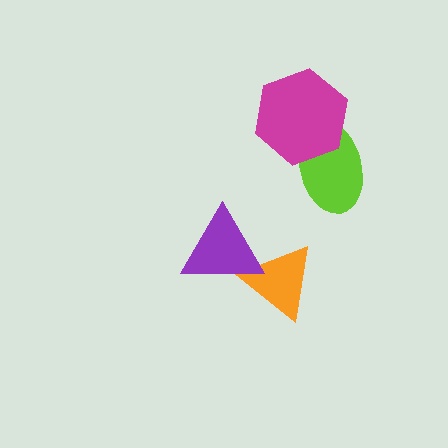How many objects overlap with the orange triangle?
1 object overlaps with the orange triangle.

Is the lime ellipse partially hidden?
Yes, it is partially covered by another shape.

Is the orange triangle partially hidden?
Yes, it is partially covered by another shape.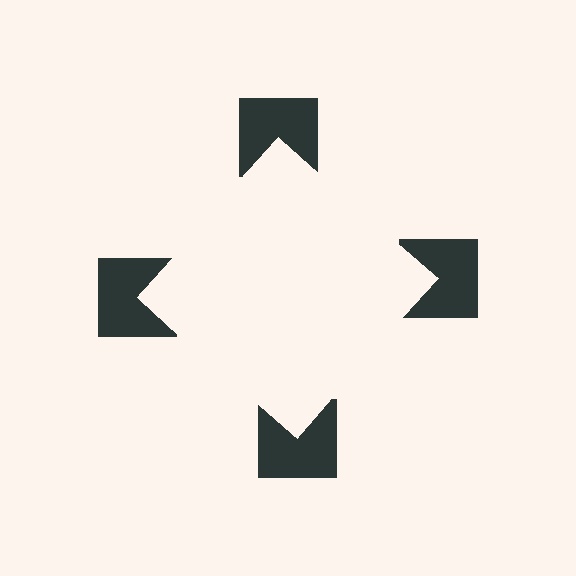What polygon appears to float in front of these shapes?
An illusory square — its edges are inferred from the aligned wedge cuts in the notched squares, not physically drawn.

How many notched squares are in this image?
There are 4 — one at each vertex of the illusory square.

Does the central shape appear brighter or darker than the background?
It typically appears slightly brighter than the background, even though no actual brightness change is drawn.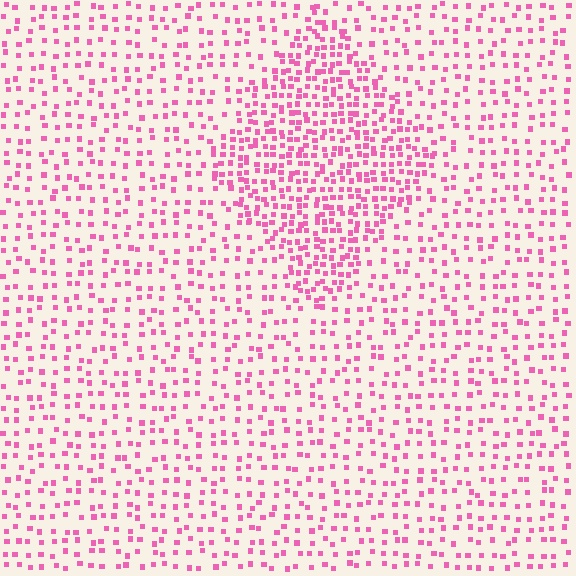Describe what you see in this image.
The image contains small pink elements arranged at two different densities. A diamond-shaped region is visible where the elements are more densely packed than the surrounding area.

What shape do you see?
I see a diamond.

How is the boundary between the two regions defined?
The boundary is defined by a change in element density (approximately 2.1x ratio). All elements are the same color, size, and shape.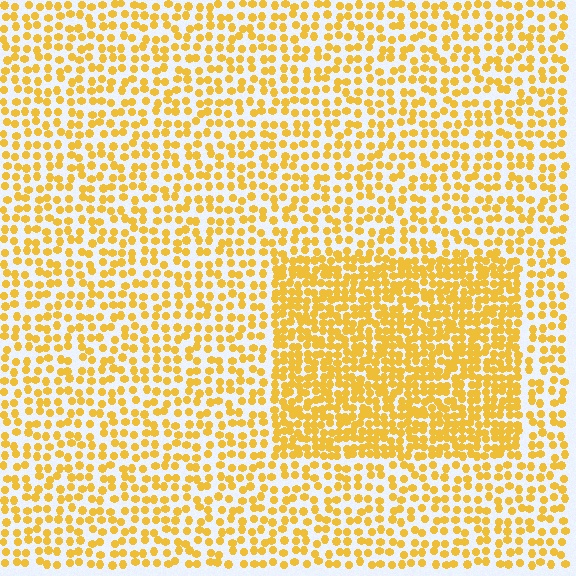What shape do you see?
I see a rectangle.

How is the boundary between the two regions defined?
The boundary is defined by a change in element density (approximately 1.9x ratio). All elements are the same color, size, and shape.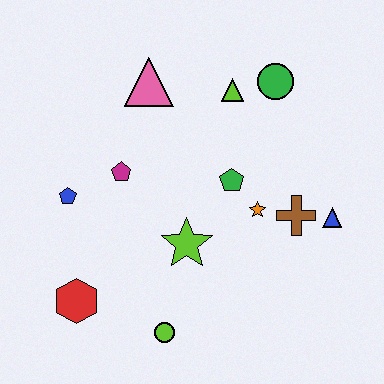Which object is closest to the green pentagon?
The orange star is closest to the green pentagon.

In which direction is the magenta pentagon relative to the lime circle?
The magenta pentagon is above the lime circle.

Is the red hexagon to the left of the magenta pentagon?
Yes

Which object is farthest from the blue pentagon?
The blue triangle is farthest from the blue pentagon.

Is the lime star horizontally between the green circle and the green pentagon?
No